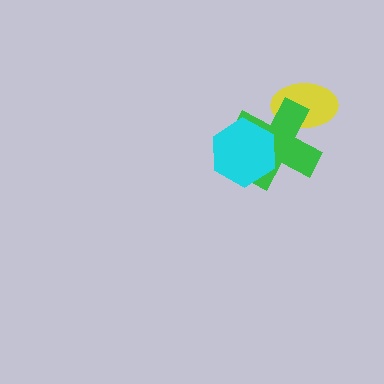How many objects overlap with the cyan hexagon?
1 object overlaps with the cyan hexagon.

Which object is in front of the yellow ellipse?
The green cross is in front of the yellow ellipse.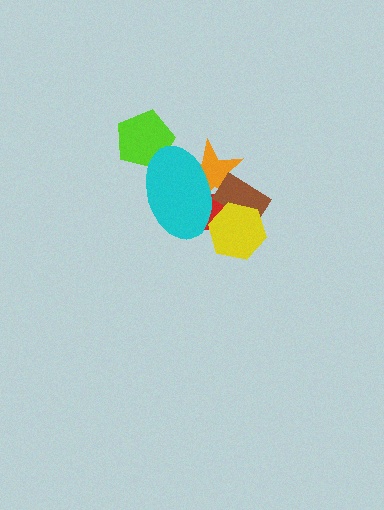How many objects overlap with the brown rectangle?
4 objects overlap with the brown rectangle.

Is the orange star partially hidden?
Yes, it is partially covered by another shape.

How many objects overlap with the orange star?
3 objects overlap with the orange star.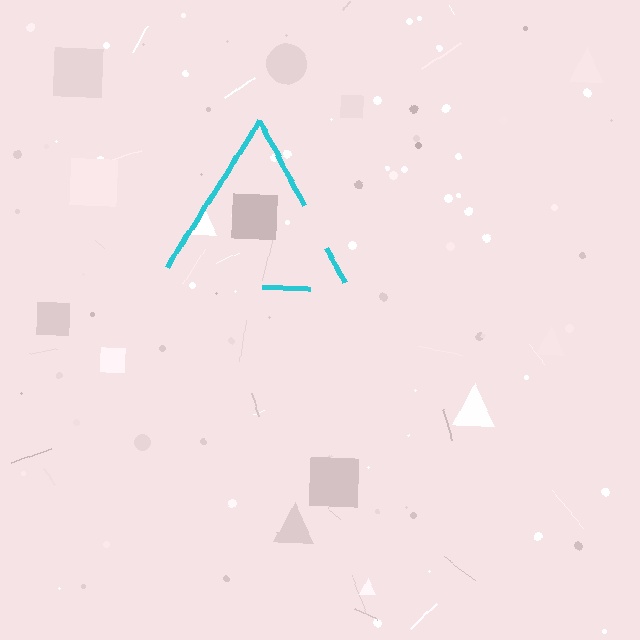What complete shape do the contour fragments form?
The contour fragments form a triangle.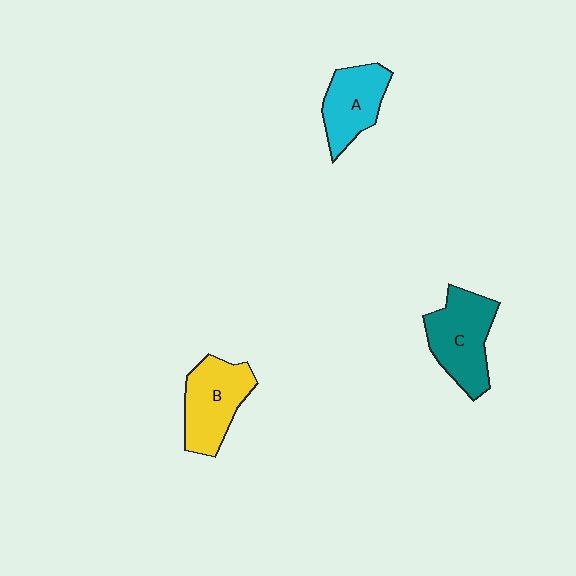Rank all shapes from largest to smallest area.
From largest to smallest: C (teal), B (yellow), A (cyan).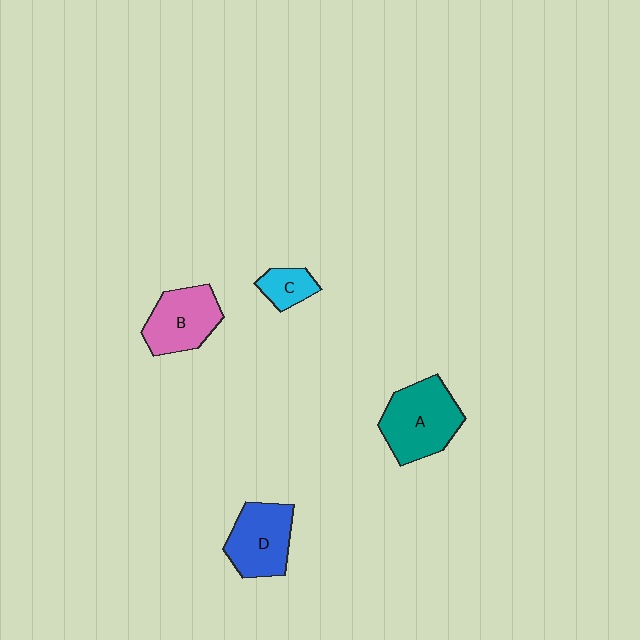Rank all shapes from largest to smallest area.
From largest to smallest: A (teal), D (blue), B (pink), C (cyan).